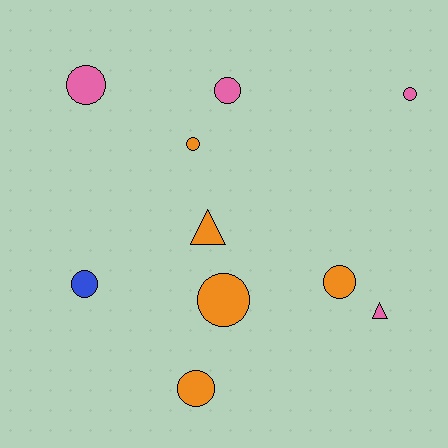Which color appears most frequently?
Orange, with 5 objects.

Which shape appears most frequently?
Circle, with 8 objects.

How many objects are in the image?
There are 10 objects.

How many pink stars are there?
There are no pink stars.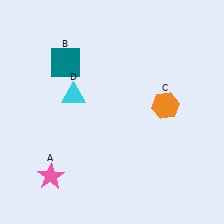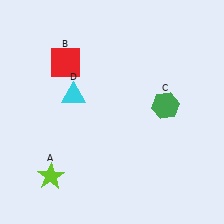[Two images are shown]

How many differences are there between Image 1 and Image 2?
There are 3 differences between the two images.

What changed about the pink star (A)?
In Image 1, A is pink. In Image 2, it changed to lime.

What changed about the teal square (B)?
In Image 1, B is teal. In Image 2, it changed to red.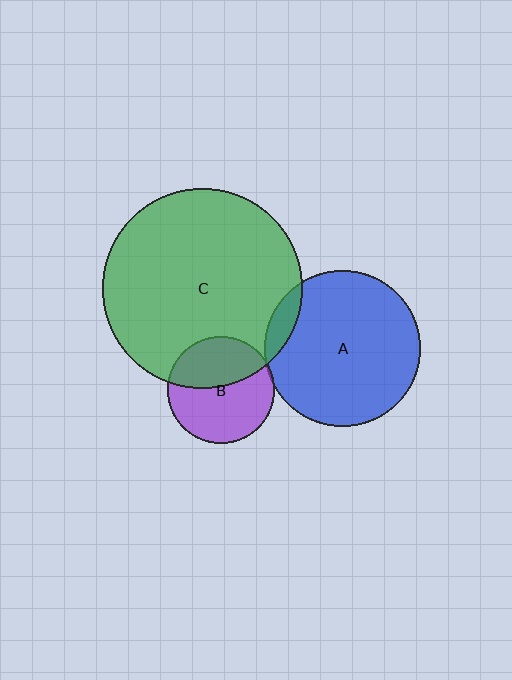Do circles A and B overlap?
Yes.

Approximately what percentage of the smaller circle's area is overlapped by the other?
Approximately 5%.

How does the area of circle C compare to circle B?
Approximately 3.5 times.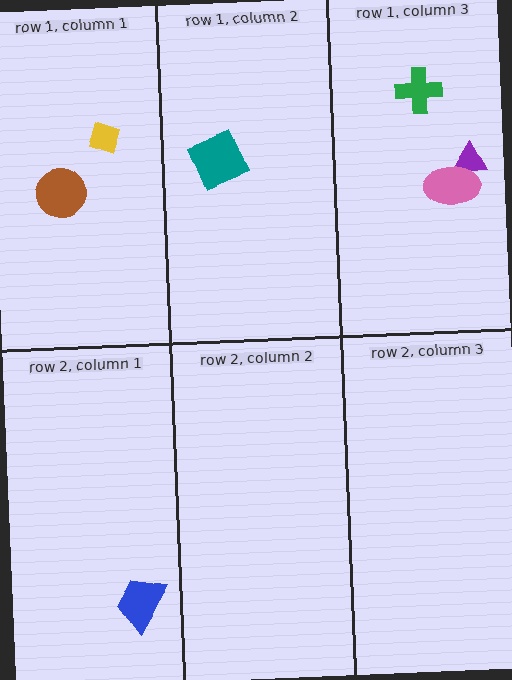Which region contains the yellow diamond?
The row 1, column 1 region.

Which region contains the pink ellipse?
The row 1, column 3 region.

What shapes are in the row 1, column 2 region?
The teal square.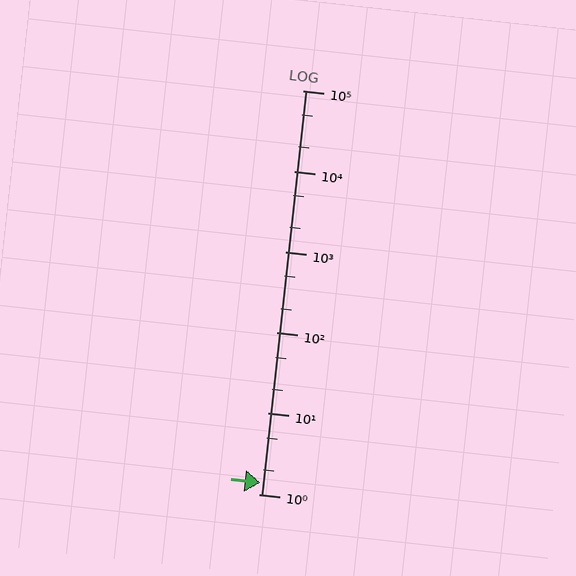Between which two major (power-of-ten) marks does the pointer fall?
The pointer is between 1 and 10.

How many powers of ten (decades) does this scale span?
The scale spans 5 decades, from 1 to 100000.